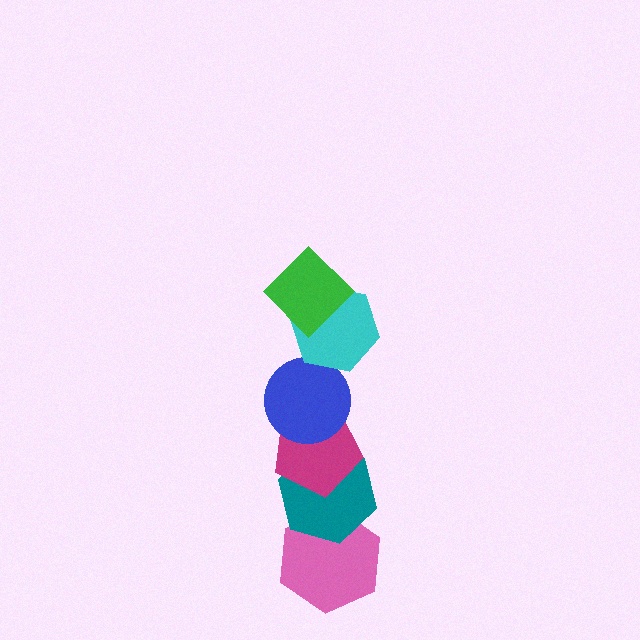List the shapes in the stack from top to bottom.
From top to bottom: the green diamond, the cyan hexagon, the blue circle, the magenta pentagon, the teal hexagon, the pink hexagon.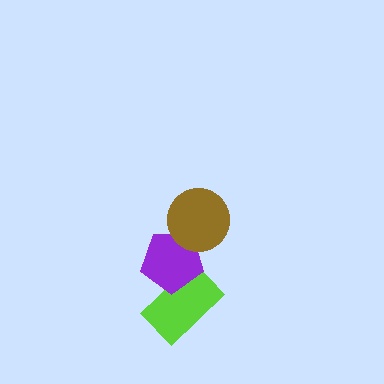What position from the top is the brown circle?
The brown circle is 1st from the top.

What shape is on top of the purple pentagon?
The brown circle is on top of the purple pentagon.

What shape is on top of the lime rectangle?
The purple pentagon is on top of the lime rectangle.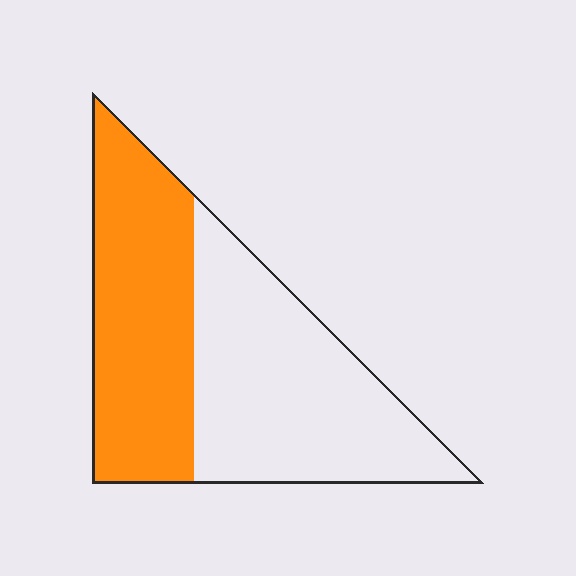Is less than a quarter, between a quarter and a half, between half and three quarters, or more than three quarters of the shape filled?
Between a quarter and a half.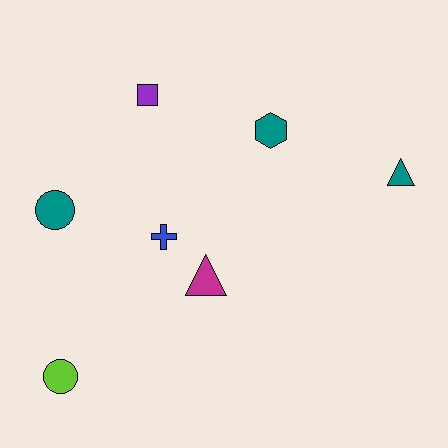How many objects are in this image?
There are 7 objects.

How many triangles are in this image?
There are 2 triangles.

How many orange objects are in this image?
There are no orange objects.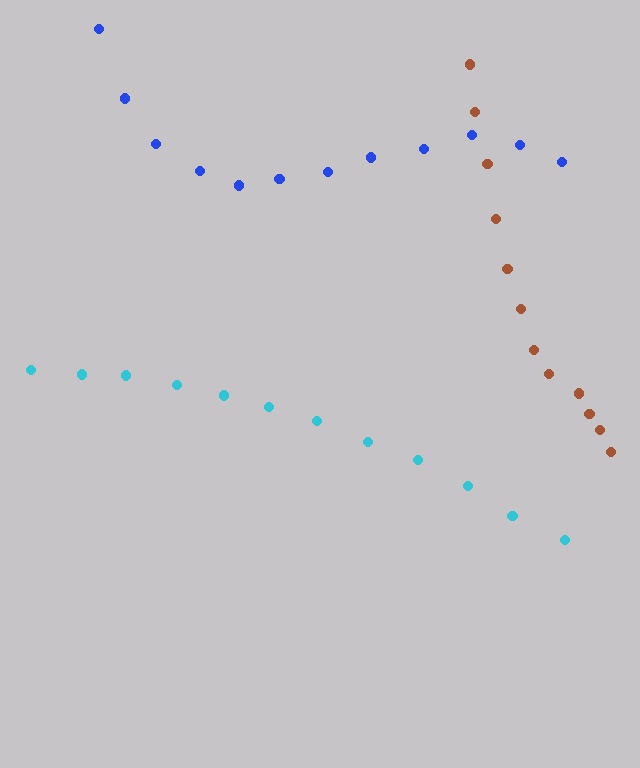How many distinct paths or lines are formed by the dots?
There are 3 distinct paths.